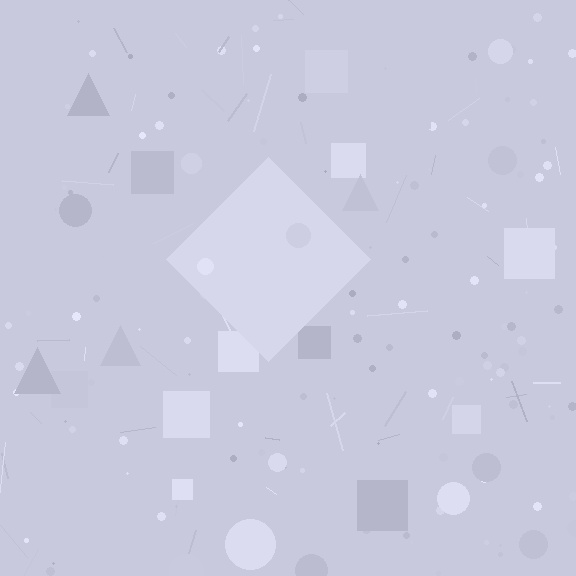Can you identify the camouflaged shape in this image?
The camouflaged shape is a diamond.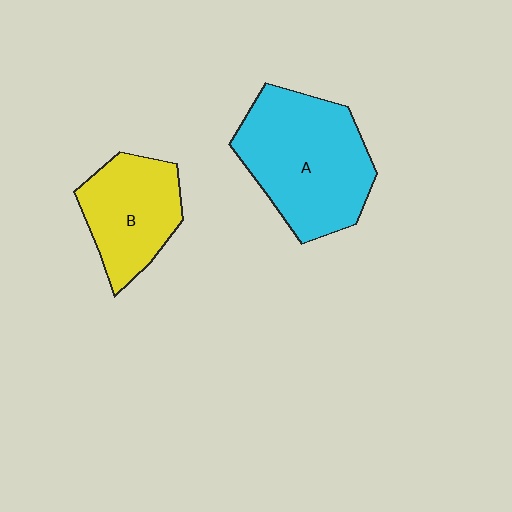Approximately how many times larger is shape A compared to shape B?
Approximately 1.5 times.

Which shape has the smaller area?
Shape B (yellow).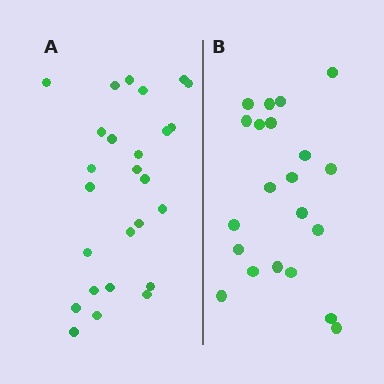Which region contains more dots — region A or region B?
Region A (the left region) has more dots.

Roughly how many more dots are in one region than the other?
Region A has about 5 more dots than region B.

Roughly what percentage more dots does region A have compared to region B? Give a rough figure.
About 25% more.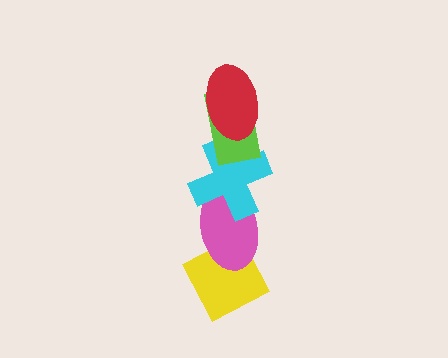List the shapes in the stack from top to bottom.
From top to bottom: the red ellipse, the lime rectangle, the cyan cross, the pink ellipse, the yellow diamond.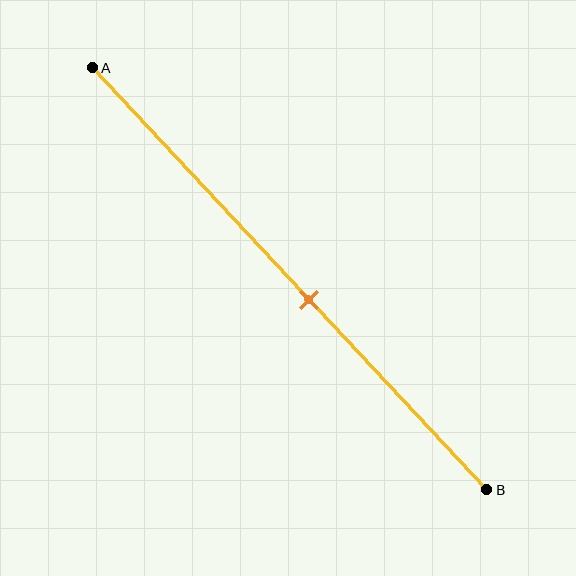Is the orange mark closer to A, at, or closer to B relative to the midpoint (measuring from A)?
The orange mark is closer to point B than the midpoint of segment AB.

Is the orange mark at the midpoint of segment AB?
No, the mark is at about 55% from A, not at the 50% midpoint.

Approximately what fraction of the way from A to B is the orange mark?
The orange mark is approximately 55% of the way from A to B.